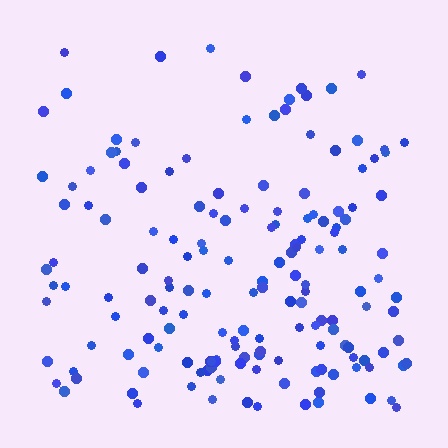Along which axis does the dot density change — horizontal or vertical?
Vertical.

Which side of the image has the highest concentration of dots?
The bottom.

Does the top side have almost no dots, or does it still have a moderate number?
Still a moderate number, just noticeably fewer than the bottom.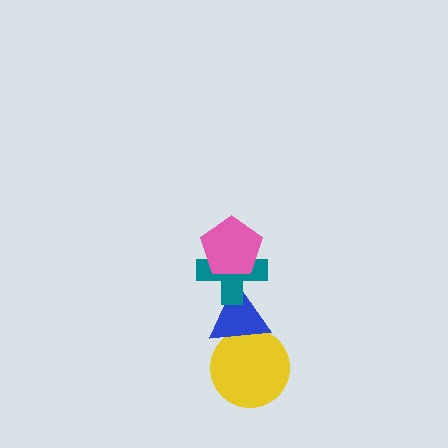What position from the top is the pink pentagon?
The pink pentagon is 1st from the top.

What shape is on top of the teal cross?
The pink pentagon is on top of the teal cross.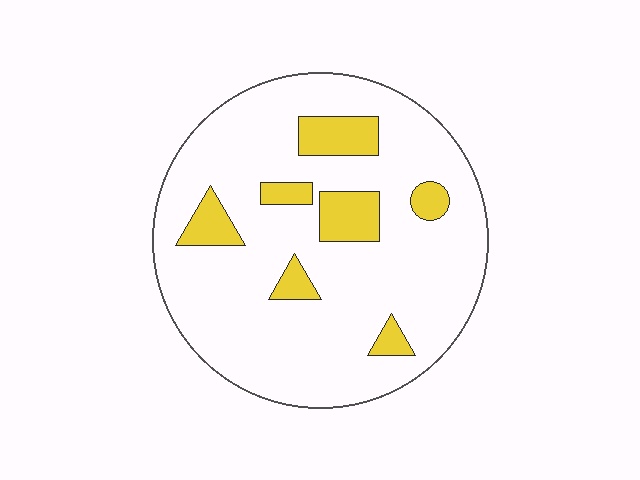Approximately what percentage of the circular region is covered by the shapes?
Approximately 15%.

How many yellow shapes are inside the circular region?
7.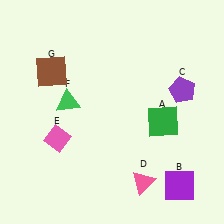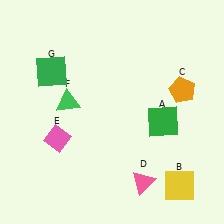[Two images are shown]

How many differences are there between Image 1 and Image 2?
There are 3 differences between the two images.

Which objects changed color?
B changed from purple to yellow. C changed from purple to orange. G changed from brown to green.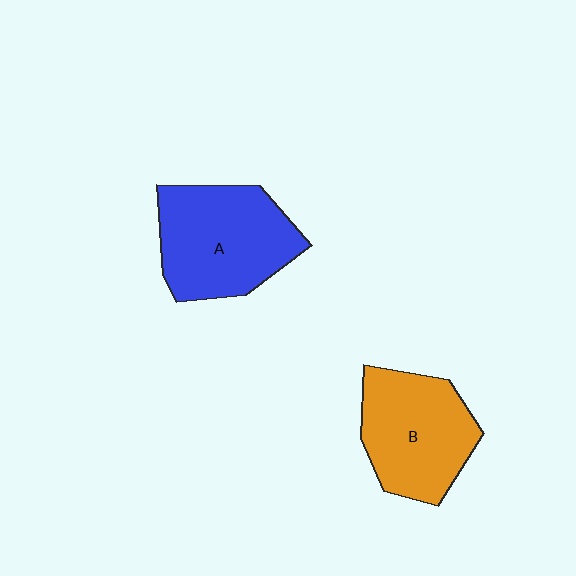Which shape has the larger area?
Shape A (blue).